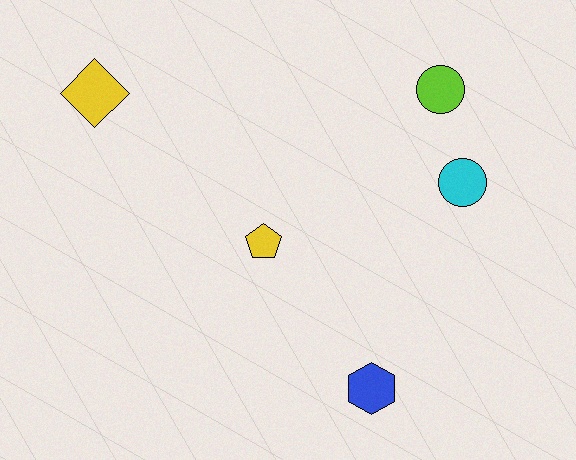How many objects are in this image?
There are 5 objects.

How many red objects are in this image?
There are no red objects.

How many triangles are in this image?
There are no triangles.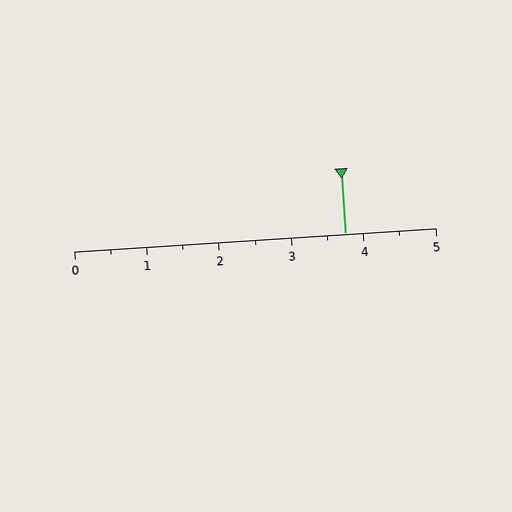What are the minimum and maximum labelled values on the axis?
The axis runs from 0 to 5.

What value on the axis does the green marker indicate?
The marker indicates approximately 3.8.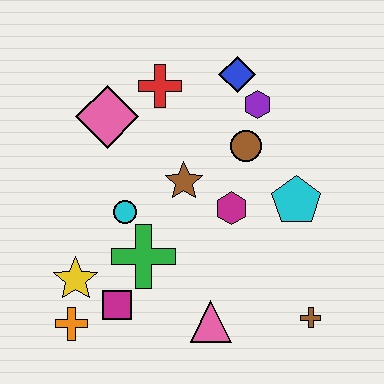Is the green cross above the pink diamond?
No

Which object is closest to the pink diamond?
The red cross is closest to the pink diamond.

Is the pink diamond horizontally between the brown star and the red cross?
No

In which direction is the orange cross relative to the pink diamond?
The orange cross is below the pink diamond.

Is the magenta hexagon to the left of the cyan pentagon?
Yes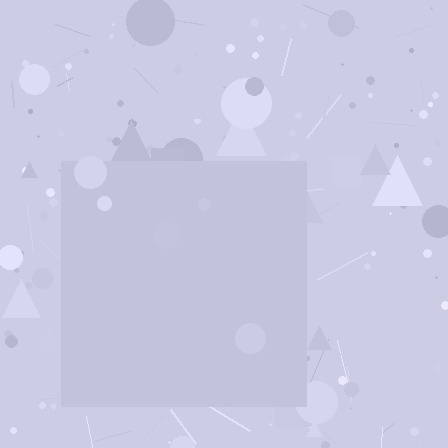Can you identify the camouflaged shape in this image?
The camouflaged shape is a square.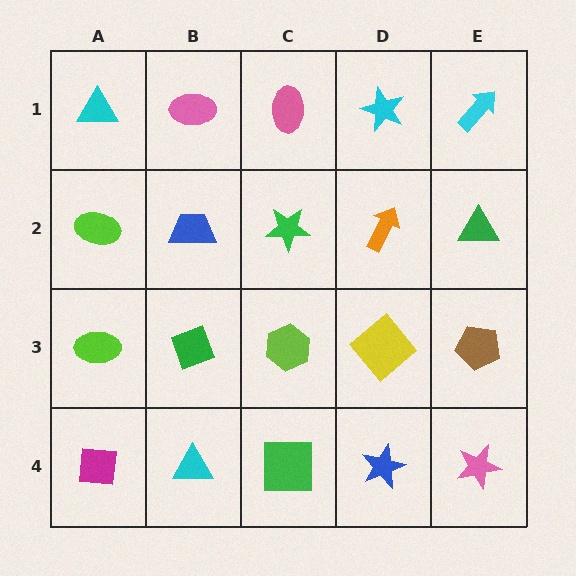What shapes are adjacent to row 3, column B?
A blue trapezoid (row 2, column B), a cyan triangle (row 4, column B), a lime ellipse (row 3, column A), a lime hexagon (row 3, column C).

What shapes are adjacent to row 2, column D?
A cyan star (row 1, column D), a yellow diamond (row 3, column D), a green star (row 2, column C), a green triangle (row 2, column E).